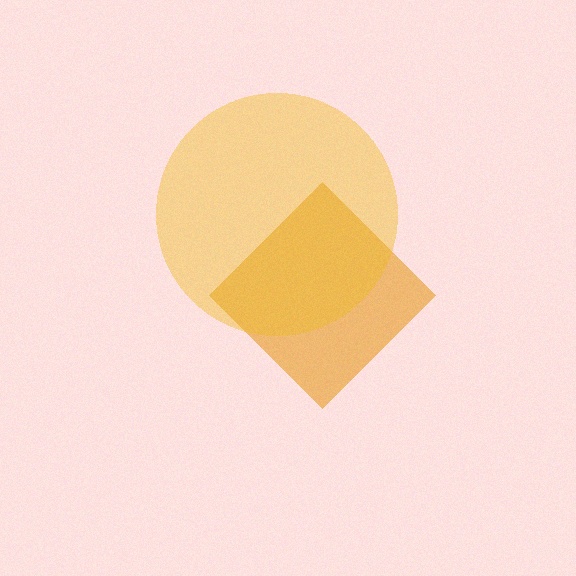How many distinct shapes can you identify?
There are 2 distinct shapes: an orange diamond, a yellow circle.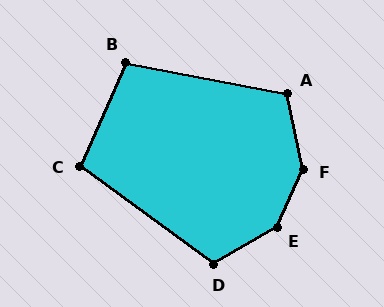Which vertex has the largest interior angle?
E, at approximately 145 degrees.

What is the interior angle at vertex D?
Approximately 114 degrees (obtuse).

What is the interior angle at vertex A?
Approximately 113 degrees (obtuse).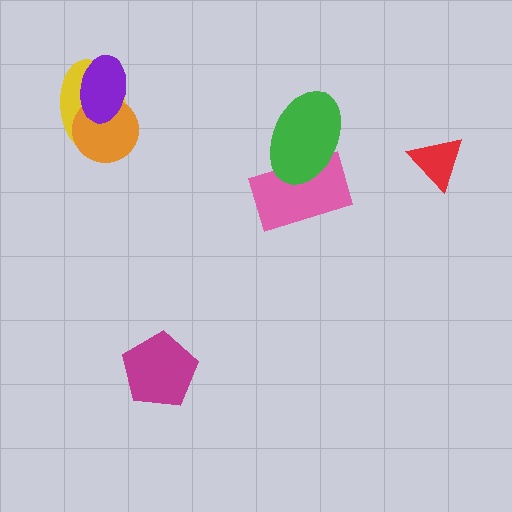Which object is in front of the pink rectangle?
The green ellipse is in front of the pink rectangle.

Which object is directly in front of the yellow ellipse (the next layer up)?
The orange circle is directly in front of the yellow ellipse.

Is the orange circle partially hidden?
Yes, it is partially covered by another shape.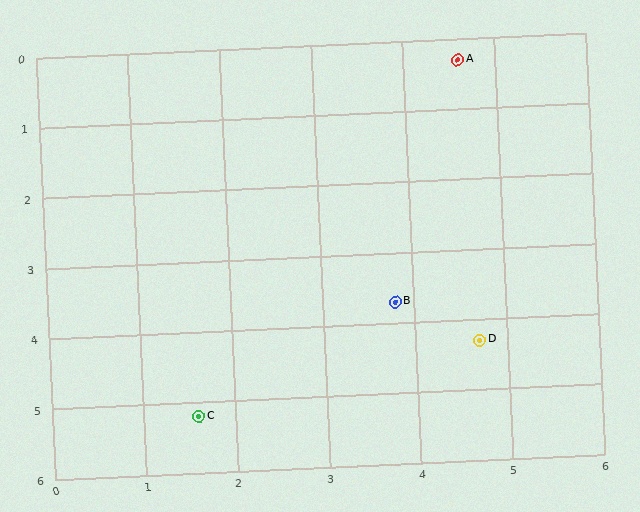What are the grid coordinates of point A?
Point A is at approximately (4.6, 0.3).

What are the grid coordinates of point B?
Point B is at approximately (3.8, 3.7).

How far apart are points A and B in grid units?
Points A and B are about 3.5 grid units apart.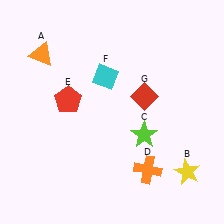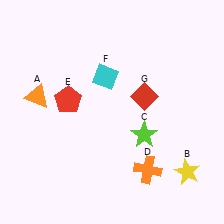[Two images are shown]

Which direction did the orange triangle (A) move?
The orange triangle (A) moved down.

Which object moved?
The orange triangle (A) moved down.